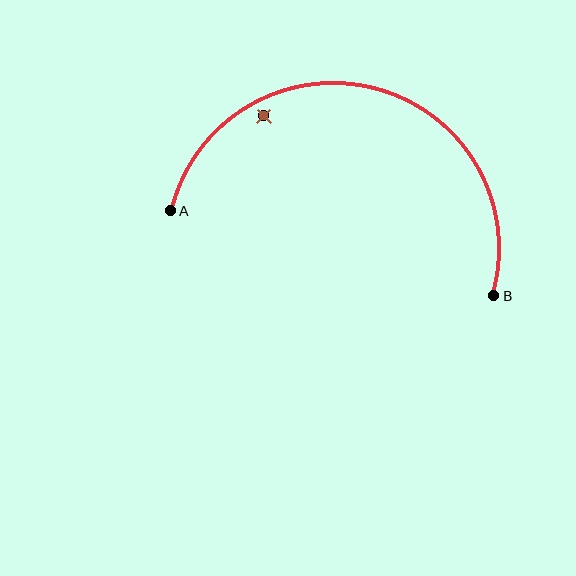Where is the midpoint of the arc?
The arc midpoint is the point on the curve farthest from the straight line joining A and B. It sits above that line.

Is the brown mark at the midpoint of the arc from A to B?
No — the brown mark does not lie on the arc at all. It sits slightly inside the curve.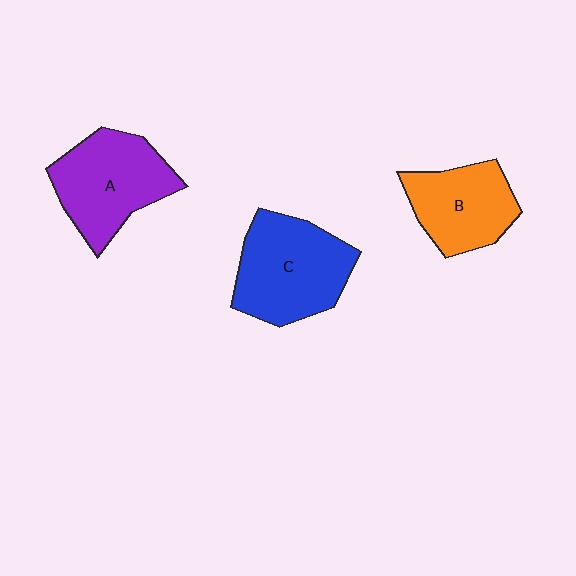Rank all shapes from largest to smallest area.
From largest to smallest: C (blue), A (purple), B (orange).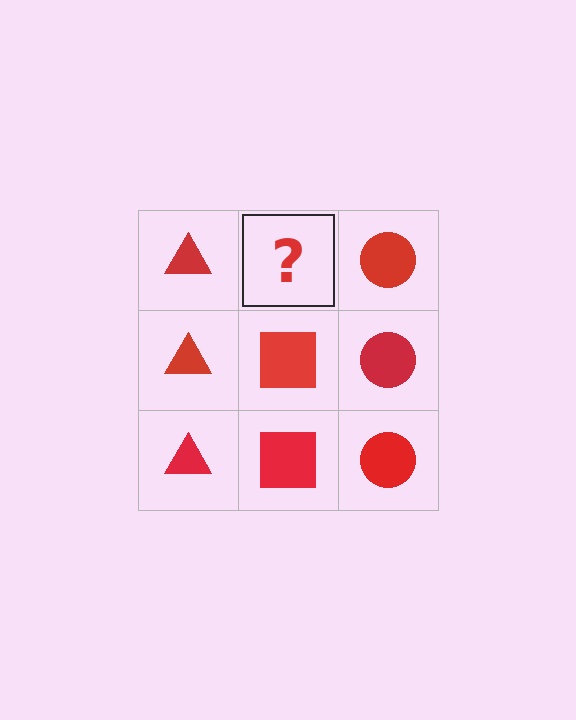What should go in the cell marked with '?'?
The missing cell should contain a red square.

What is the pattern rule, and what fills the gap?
The rule is that each column has a consistent shape. The gap should be filled with a red square.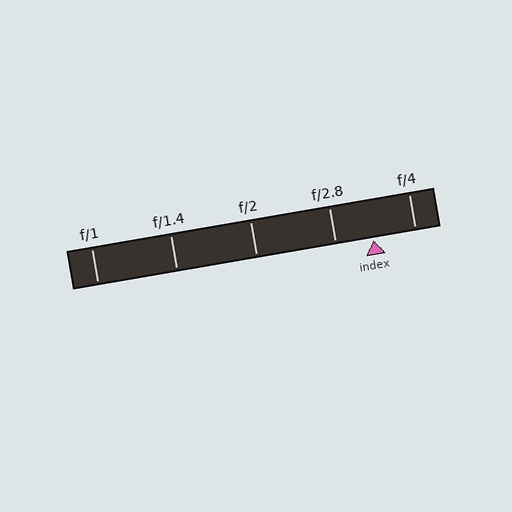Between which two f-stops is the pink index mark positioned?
The index mark is between f/2.8 and f/4.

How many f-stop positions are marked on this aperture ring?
There are 5 f-stop positions marked.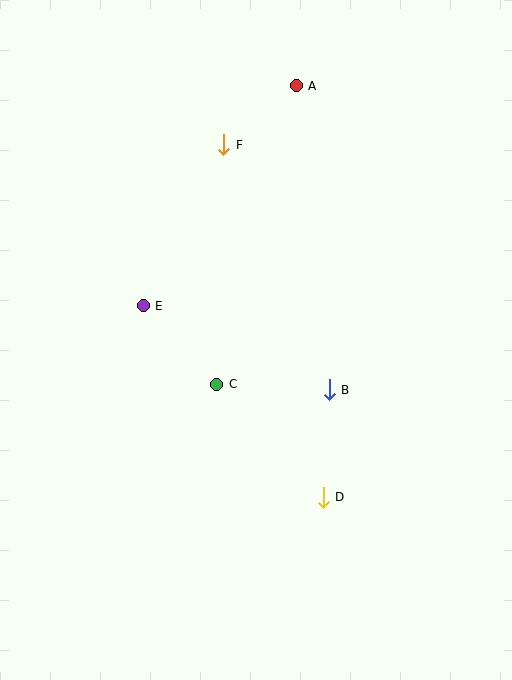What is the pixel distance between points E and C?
The distance between E and C is 107 pixels.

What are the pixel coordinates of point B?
Point B is at (329, 390).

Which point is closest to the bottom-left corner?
Point C is closest to the bottom-left corner.